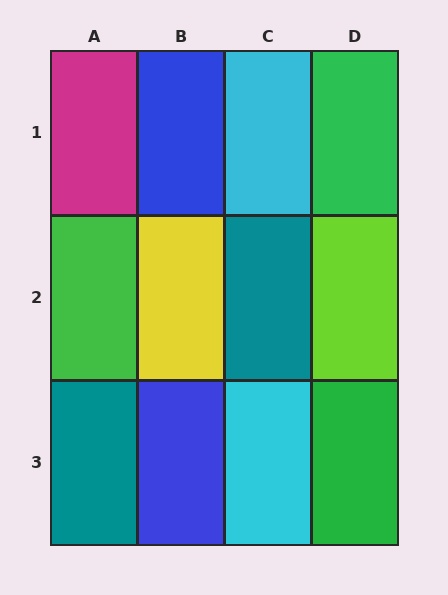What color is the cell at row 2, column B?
Yellow.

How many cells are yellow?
1 cell is yellow.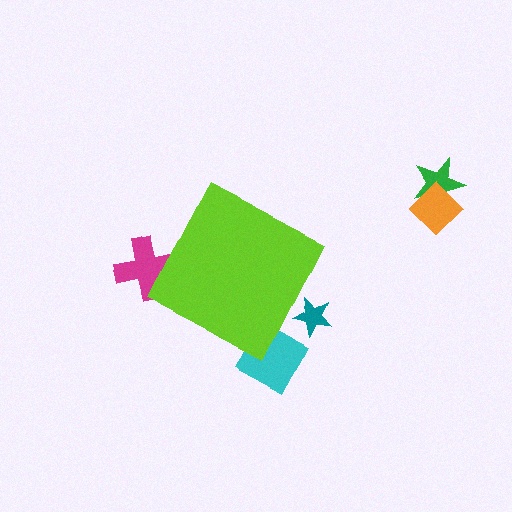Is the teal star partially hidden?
Yes, the teal star is partially hidden behind the lime diamond.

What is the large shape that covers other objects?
A lime diamond.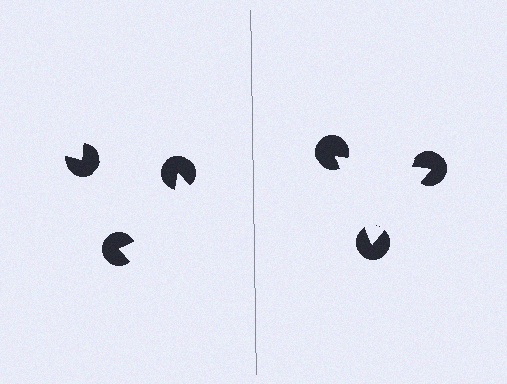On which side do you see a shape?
An illusory triangle appears on the right side. On the left side the wedge cuts are rotated, so no coherent shape forms.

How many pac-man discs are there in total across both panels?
6 — 3 on each side.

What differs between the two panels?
The pac-man discs are positioned identically on both sides; only the wedge orientations differ. On the right they align to a triangle; on the left they are misaligned.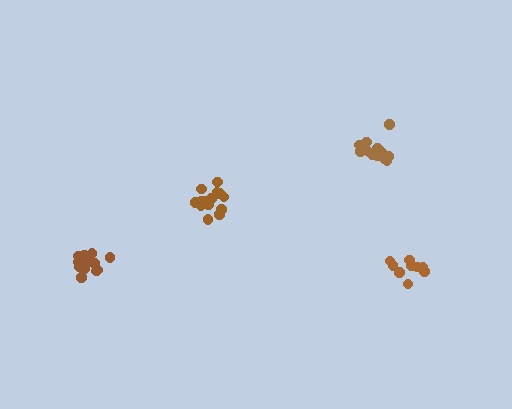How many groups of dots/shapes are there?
There are 4 groups.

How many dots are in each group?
Group 1: 15 dots, Group 2: 14 dots, Group 3: 13 dots, Group 4: 9 dots (51 total).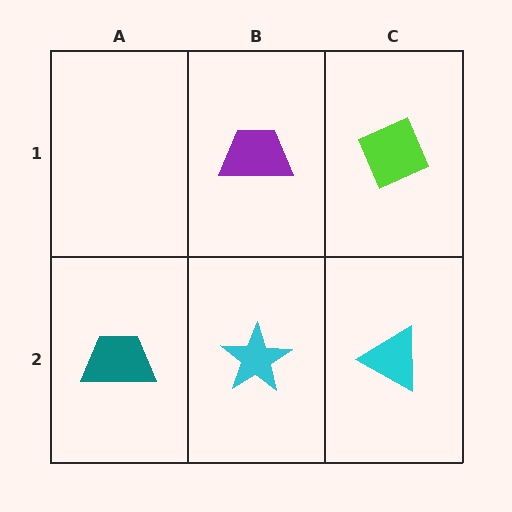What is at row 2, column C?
A cyan triangle.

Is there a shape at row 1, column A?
No, that cell is empty.